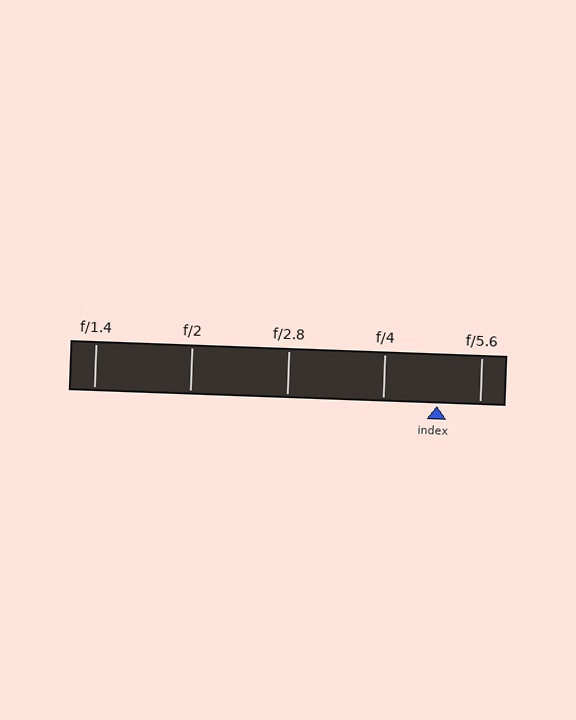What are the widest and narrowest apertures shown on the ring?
The widest aperture shown is f/1.4 and the narrowest is f/5.6.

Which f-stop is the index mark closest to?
The index mark is closest to f/5.6.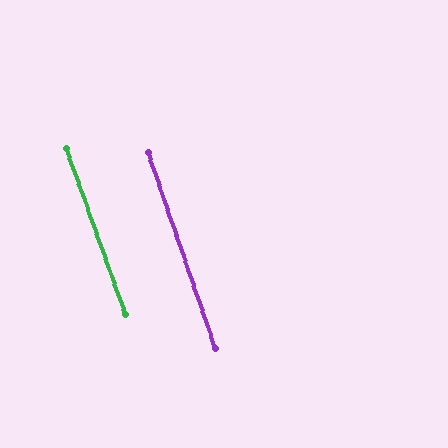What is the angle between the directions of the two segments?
Approximately 1 degree.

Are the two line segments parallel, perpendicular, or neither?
Parallel — their directions differ by only 0.8°.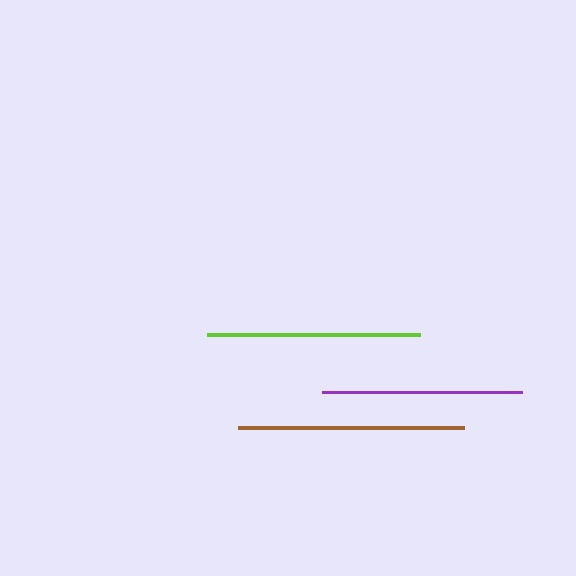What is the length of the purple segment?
The purple segment is approximately 201 pixels long.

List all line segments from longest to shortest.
From longest to shortest: brown, lime, purple.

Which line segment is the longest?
The brown line is the longest at approximately 226 pixels.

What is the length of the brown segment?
The brown segment is approximately 226 pixels long.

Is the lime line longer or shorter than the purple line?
The lime line is longer than the purple line.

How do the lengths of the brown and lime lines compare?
The brown and lime lines are approximately the same length.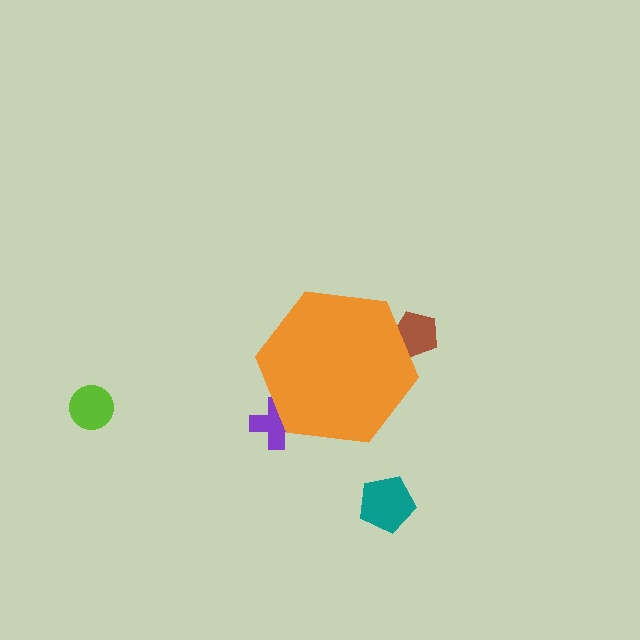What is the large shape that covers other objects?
An orange hexagon.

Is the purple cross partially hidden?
Yes, the purple cross is partially hidden behind the orange hexagon.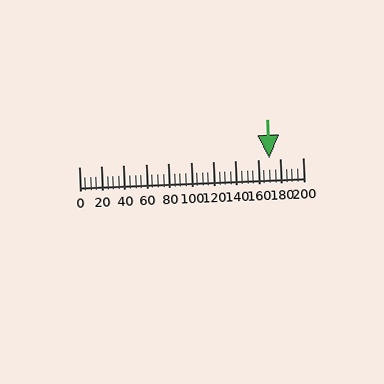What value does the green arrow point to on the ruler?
The green arrow points to approximately 170.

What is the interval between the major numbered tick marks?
The major tick marks are spaced 20 units apart.